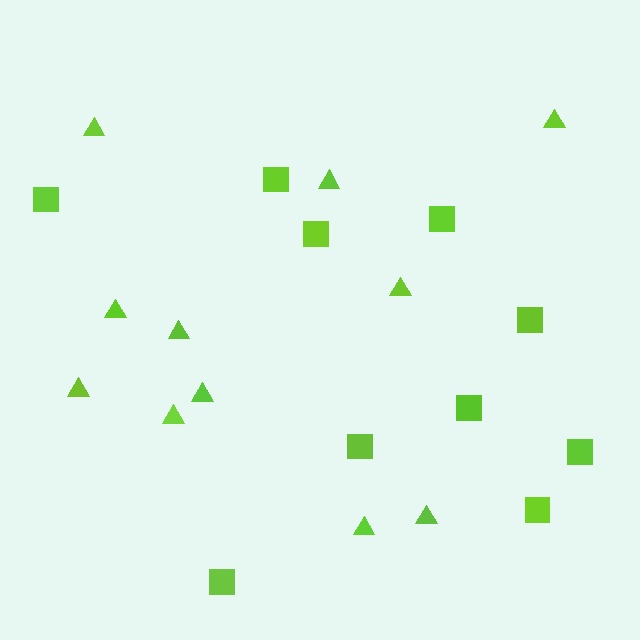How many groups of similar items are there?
There are 2 groups: one group of triangles (11) and one group of squares (10).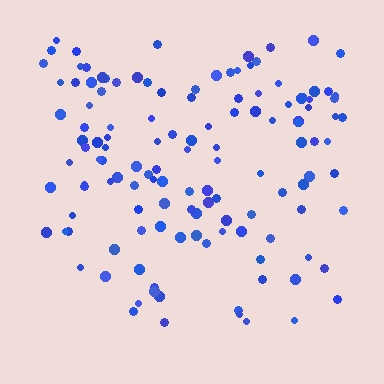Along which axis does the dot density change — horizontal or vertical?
Vertical.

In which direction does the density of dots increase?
From bottom to top, with the top side densest.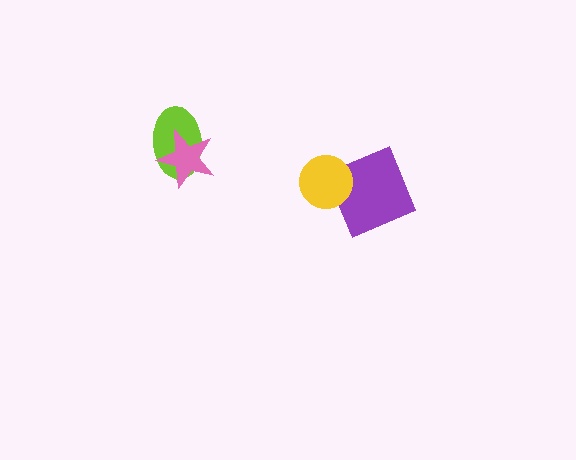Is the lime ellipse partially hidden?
Yes, it is partially covered by another shape.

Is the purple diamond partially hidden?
Yes, it is partially covered by another shape.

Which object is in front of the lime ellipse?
The pink star is in front of the lime ellipse.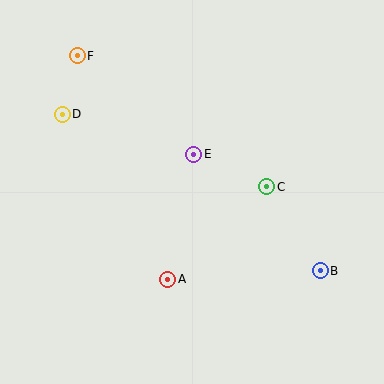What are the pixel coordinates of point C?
Point C is at (267, 187).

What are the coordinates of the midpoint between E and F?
The midpoint between E and F is at (136, 105).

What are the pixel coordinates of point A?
Point A is at (168, 279).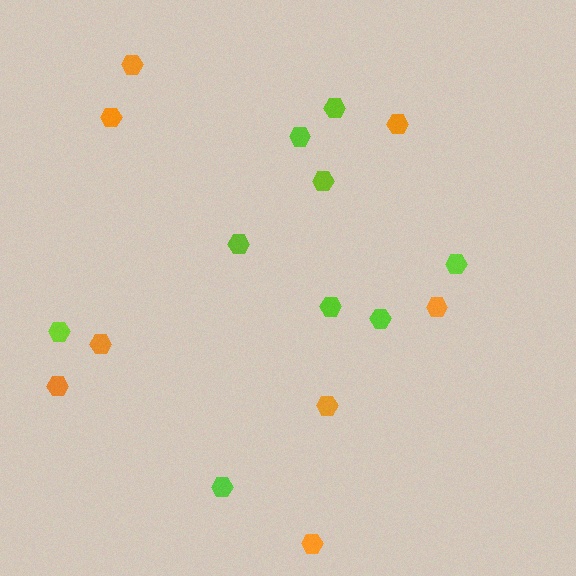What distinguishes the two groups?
There are 2 groups: one group of lime hexagons (9) and one group of orange hexagons (8).